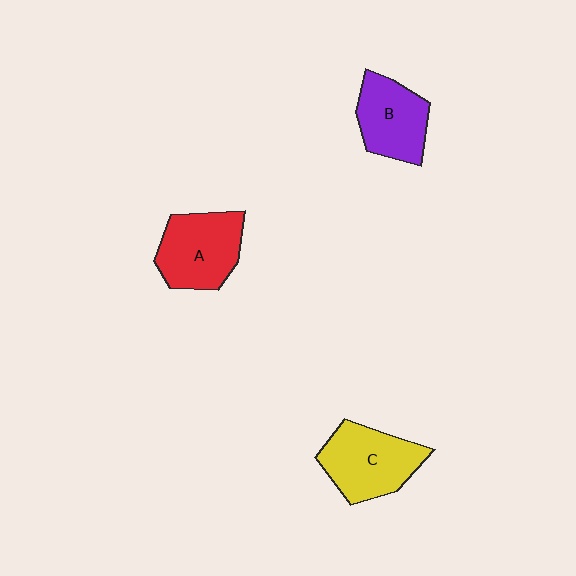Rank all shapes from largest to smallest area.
From largest to smallest: C (yellow), A (red), B (purple).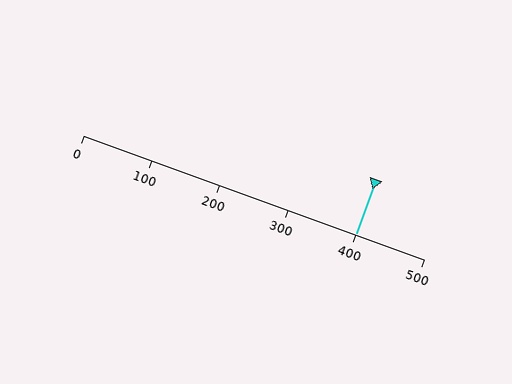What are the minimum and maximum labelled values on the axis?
The axis runs from 0 to 500.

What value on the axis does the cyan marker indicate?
The marker indicates approximately 400.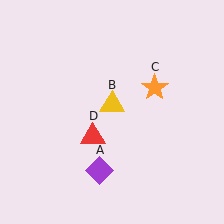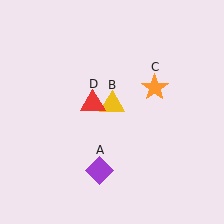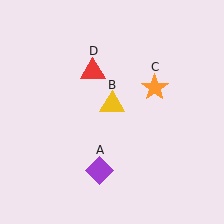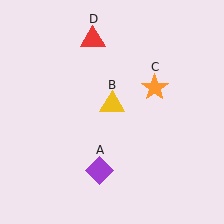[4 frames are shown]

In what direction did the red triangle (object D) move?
The red triangle (object D) moved up.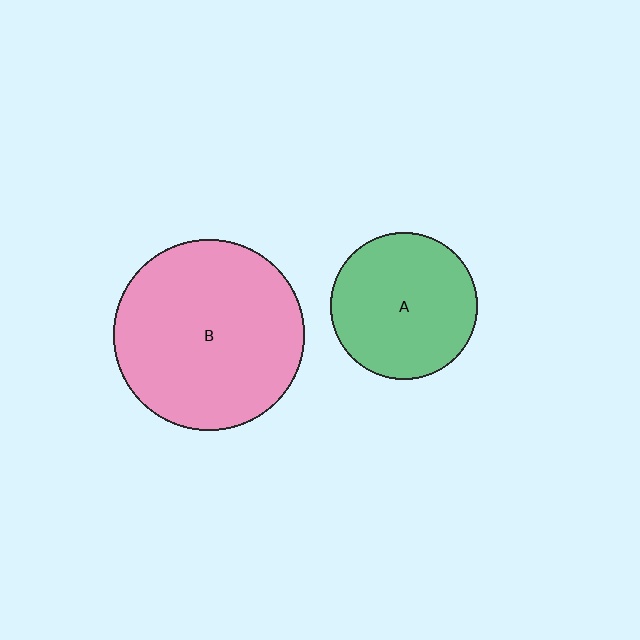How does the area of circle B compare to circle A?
Approximately 1.7 times.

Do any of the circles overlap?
No, none of the circles overlap.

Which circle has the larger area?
Circle B (pink).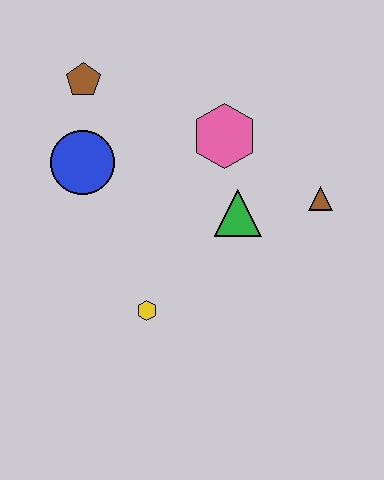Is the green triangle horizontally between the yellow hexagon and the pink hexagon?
No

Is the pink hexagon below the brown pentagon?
Yes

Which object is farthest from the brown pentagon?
The brown triangle is farthest from the brown pentagon.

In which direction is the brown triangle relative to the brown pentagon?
The brown triangle is to the right of the brown pentagon.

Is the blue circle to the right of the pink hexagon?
No